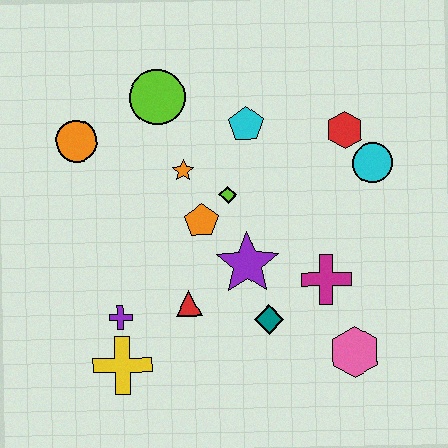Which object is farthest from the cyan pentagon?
The yellow cross is farthest from the cyan pentagon.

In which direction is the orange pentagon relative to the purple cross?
The orange pentagon is above the purple cross.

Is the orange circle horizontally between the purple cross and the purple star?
No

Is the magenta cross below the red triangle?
No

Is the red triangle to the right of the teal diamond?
No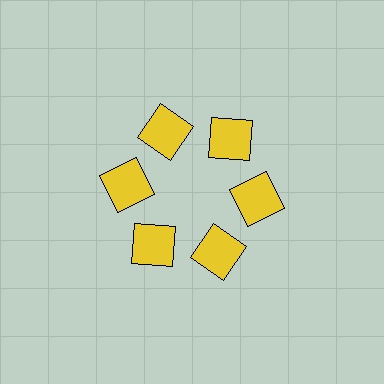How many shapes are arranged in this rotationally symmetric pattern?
There are 6 shapes, arranged in 6 groups of 1.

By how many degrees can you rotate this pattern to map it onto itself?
The pattern maps onto itself every 60 degrees of rotation.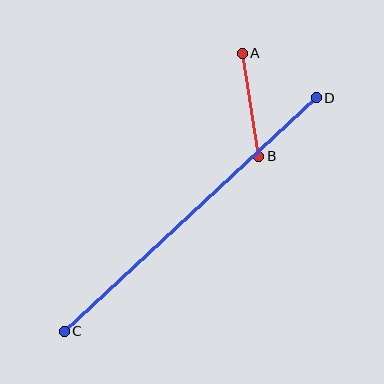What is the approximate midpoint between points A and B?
The midpoint is at approximately (251, 105) pixels.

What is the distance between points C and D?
The distance is approximately 344 pixels.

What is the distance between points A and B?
The distance is approximately 104 pixels.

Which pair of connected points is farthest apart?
Points C and D are farthest apart.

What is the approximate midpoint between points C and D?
The midpoint is at approximately (190, 215) pixels.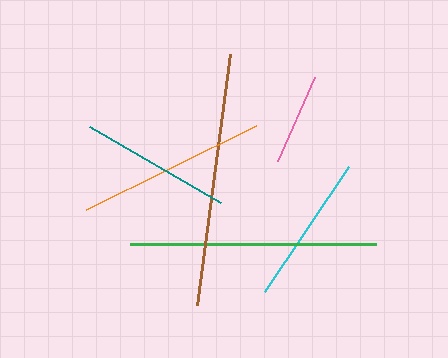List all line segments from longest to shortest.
From longest to shortest: brown, green, orange, teal, cyan, pink.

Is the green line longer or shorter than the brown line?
The brown line is longer than the green line.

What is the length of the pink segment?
The pink segment is approximately 92 pixels long.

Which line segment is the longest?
The brown line is the longest at approximately 253 pixels.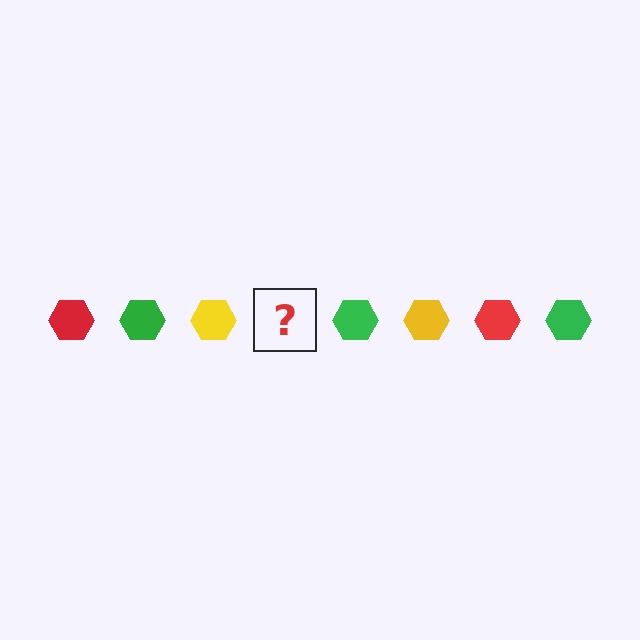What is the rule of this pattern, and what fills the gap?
The rule is that the pattern cycles through red, green, yellow hexagons. The gap should be filled with a red hexagon.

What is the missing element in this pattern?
The missing element is a red hexagon.